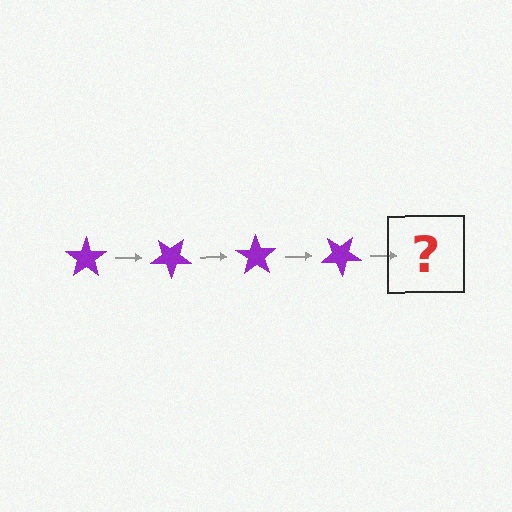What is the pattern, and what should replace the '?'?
The pattern is that the star rotates 35 degrees each step. The '?' should be a purple star rotated 140 degrees.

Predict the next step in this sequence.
The next step is a purple star rotated 140 degrees.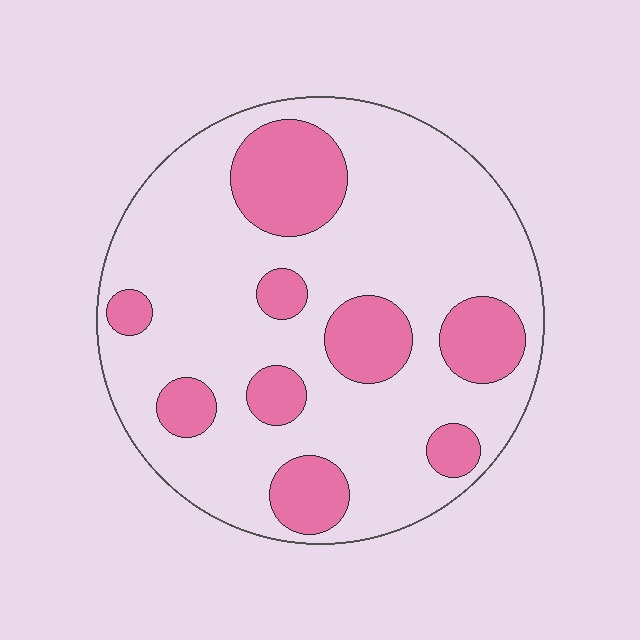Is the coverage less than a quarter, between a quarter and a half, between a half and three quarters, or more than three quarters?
Between a quarter and a half.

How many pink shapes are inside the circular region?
9.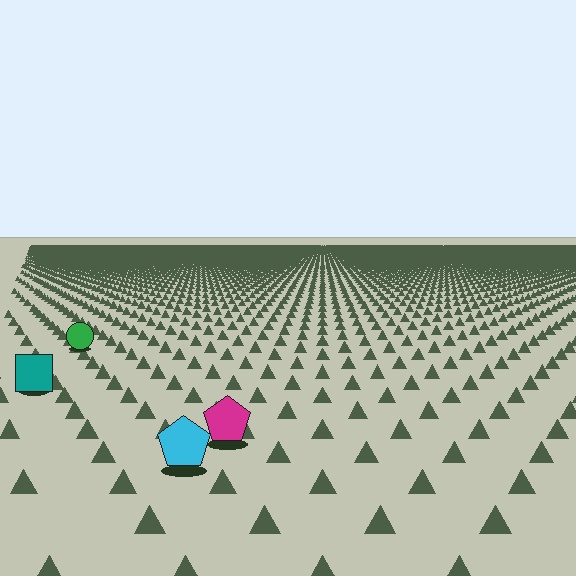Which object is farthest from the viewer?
The green circle is farthest from the viewer. It appears smaller and the ground texture around it is denser.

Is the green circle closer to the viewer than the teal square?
No. The teal square is closer — you can tell from the texture gradient: the ground texture is coarser near it.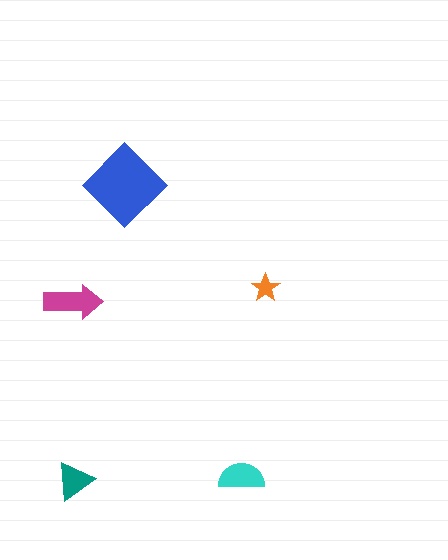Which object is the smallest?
The orange star.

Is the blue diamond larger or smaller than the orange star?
Larger.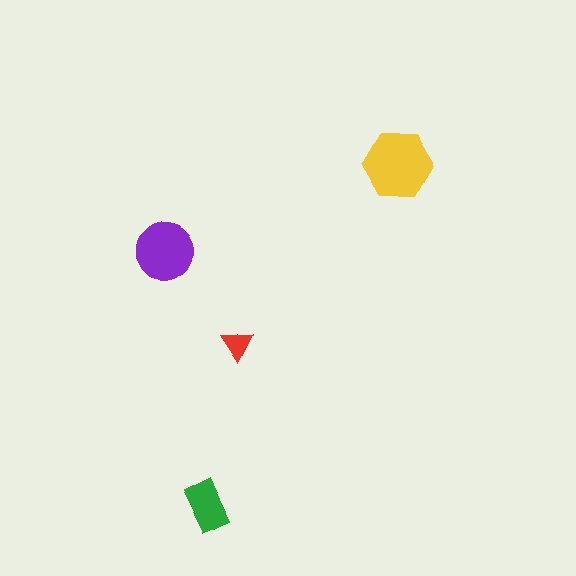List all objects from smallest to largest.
The red triangle, the green rectangle, the purple circle, the yellow hexagon.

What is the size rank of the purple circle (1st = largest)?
2nd.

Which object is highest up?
The yellow hexagon is topmost.